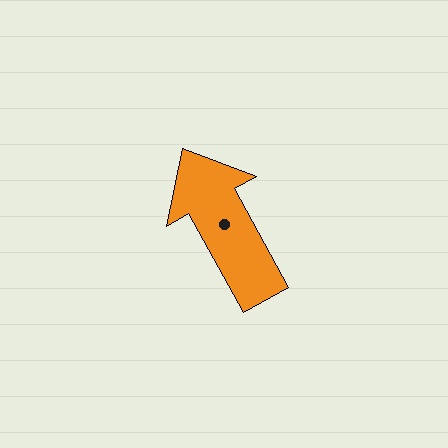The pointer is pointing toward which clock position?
Roughly 11 o'clock.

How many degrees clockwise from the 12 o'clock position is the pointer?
Approximately 331 degrees.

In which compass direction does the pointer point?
Northwest.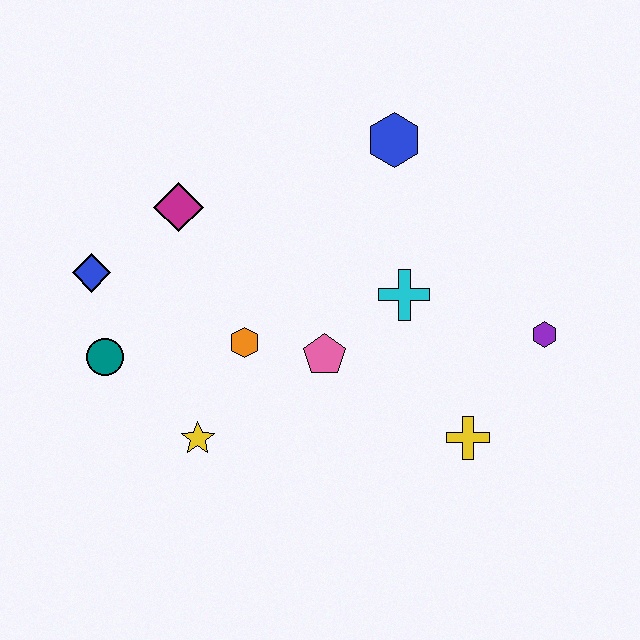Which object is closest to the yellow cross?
The purple hexagon is closest to the yellow cross.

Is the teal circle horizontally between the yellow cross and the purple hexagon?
No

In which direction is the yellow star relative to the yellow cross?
The yellow star is to the left of the yellow cross.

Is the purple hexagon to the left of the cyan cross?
No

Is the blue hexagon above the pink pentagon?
Yes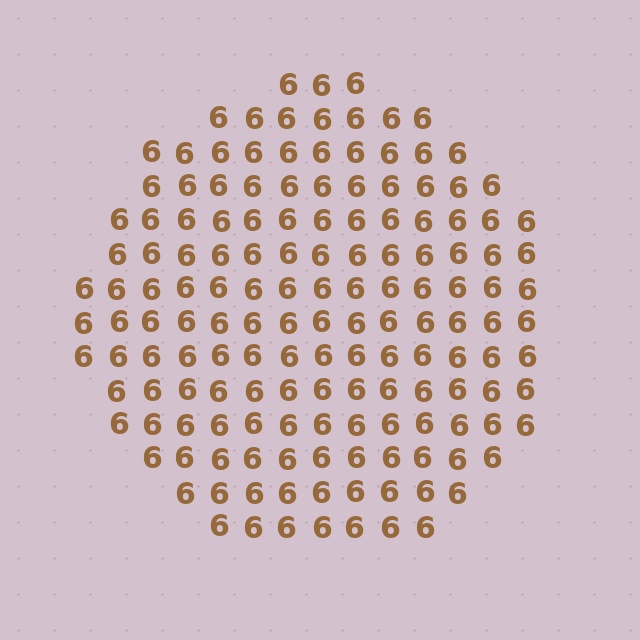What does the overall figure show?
The overall figure shows a circle.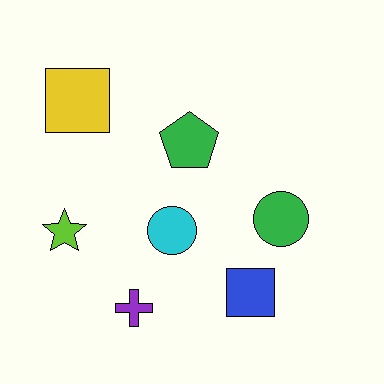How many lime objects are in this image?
There is 1 lime object.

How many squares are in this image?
There are 2 squares.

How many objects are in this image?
There are 7 objects.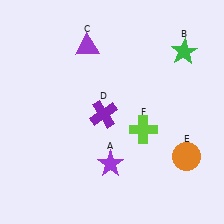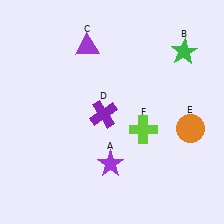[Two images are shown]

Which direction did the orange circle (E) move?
The orange circle (E) moved up.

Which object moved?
The orange circle (E) moved up.